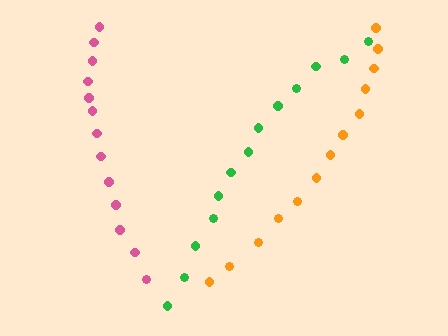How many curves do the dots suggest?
There are 3 distinct paths.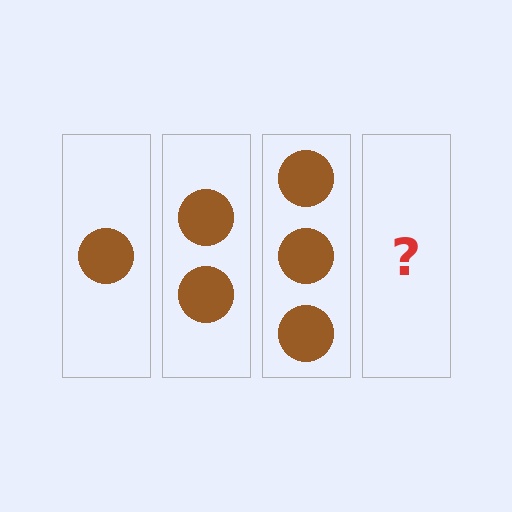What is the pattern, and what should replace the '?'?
The pattern is that each step adds one more circle. The '?' should be 4 circles.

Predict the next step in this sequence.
The next step is 4 circles.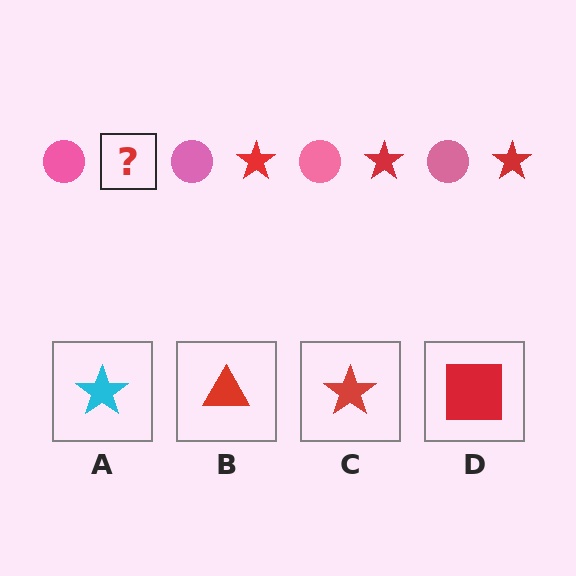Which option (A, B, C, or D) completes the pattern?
C.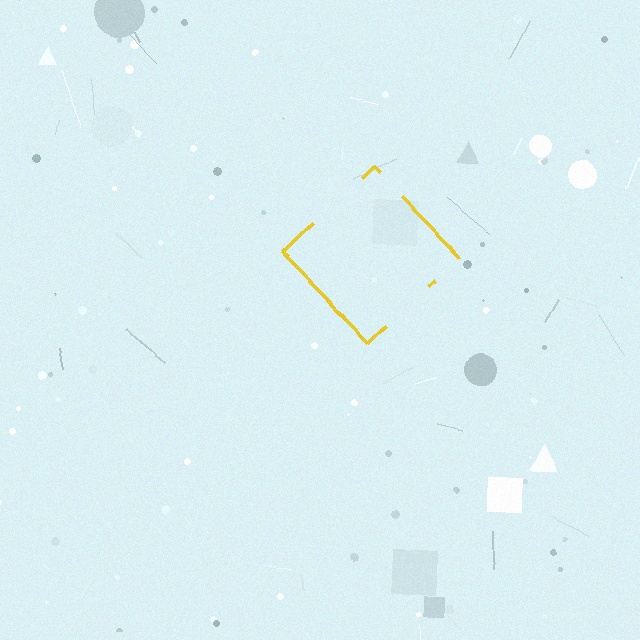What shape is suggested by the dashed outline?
The dashed outline suggests a diamond.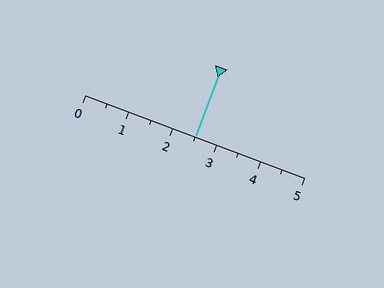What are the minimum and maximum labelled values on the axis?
The axis runs from 0 to 5.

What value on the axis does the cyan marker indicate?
The marker indicates approximately 2.5.